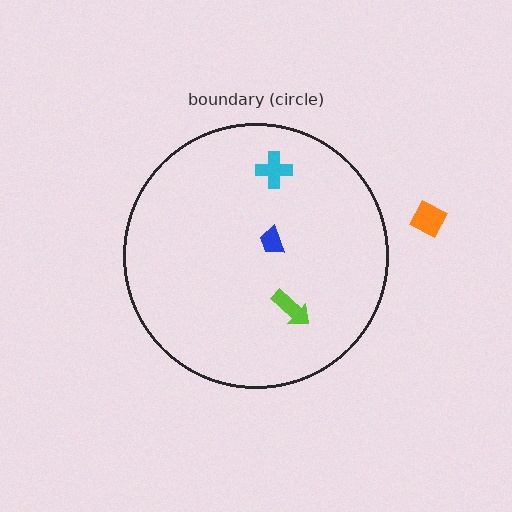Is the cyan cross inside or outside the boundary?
Inside.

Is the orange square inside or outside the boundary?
Outside.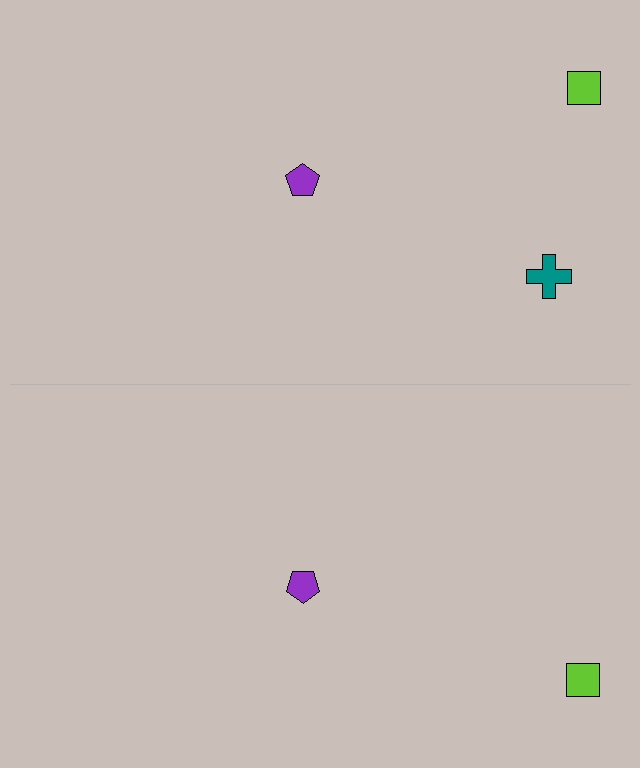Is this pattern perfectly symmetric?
No, the pattern is not perfectly symmetric. A teal cross is missing from the bottom side.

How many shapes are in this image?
There are 5 shapes in this image.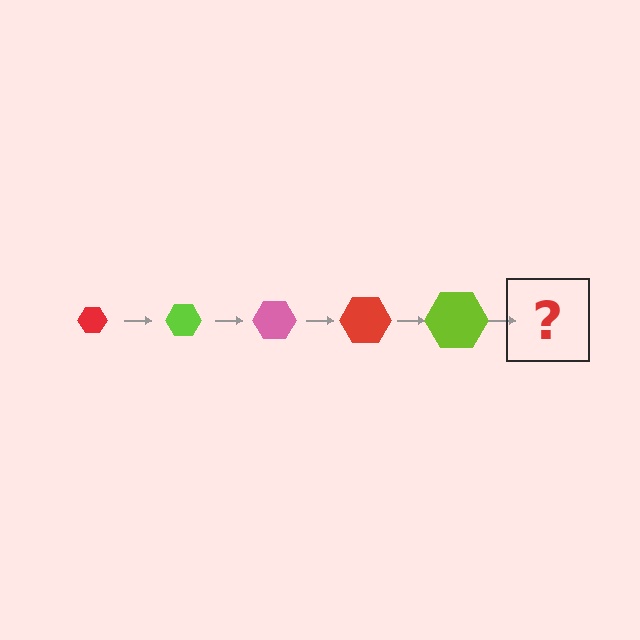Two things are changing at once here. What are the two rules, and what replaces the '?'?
The two rules are that the hexagon grows larger each step and the color cycles through red, lime, and pink. The '?' should be a pink hexagon, larger than the previous one.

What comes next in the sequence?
The next element should be a pink hexagon, larger than the previous one.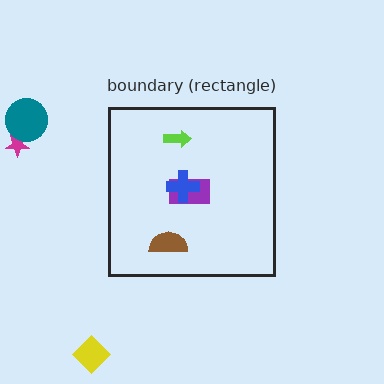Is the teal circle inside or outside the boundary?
Outside.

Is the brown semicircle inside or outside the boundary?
Inside.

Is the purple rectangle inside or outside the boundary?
Inside.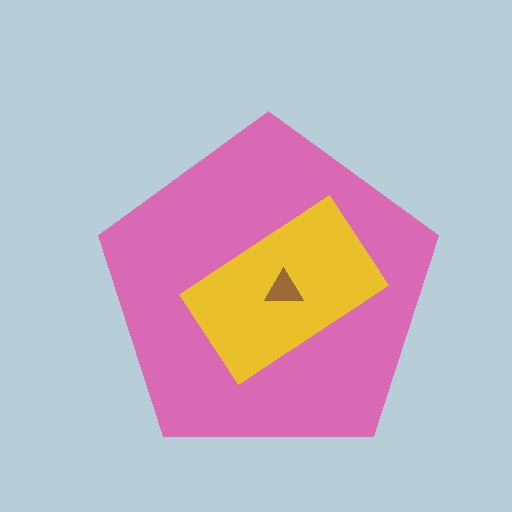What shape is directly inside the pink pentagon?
The yellow rectangle.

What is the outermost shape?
The pink pentagon.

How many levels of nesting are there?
3.